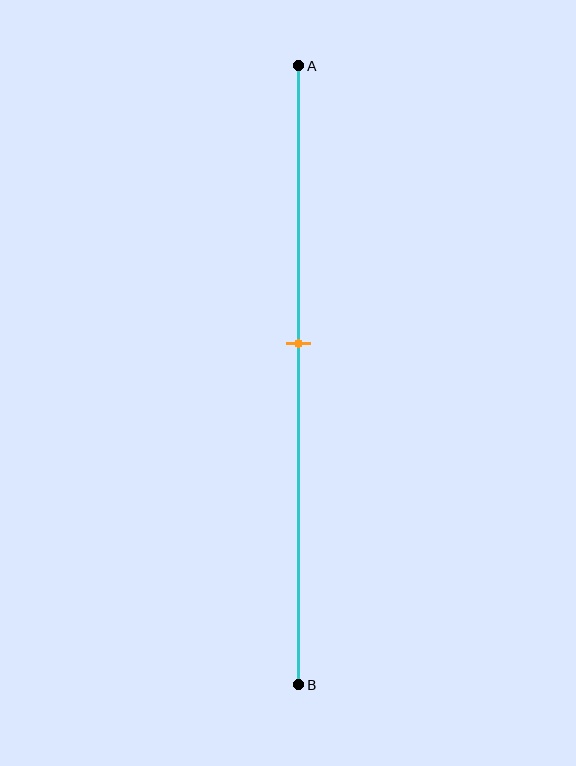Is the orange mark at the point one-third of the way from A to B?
No, the mark is at about 45% from A, not at the 33% one-third point.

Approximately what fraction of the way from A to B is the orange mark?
The orange mark is approximately 45% of the way from A to B.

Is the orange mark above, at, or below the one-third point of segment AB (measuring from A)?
The orange mark is below the one-third point of segment AB.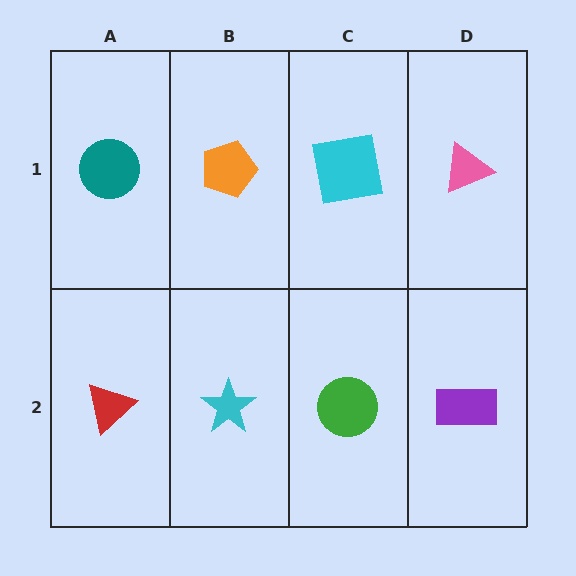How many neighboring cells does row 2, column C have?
3.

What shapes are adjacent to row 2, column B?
An orange pentagon (row 1, column B), a red triangle (row 2, column A), a green circle (row 2, column C).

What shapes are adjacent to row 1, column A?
A red triangle (row 2, column A), an orange pentagon (row 1, column B).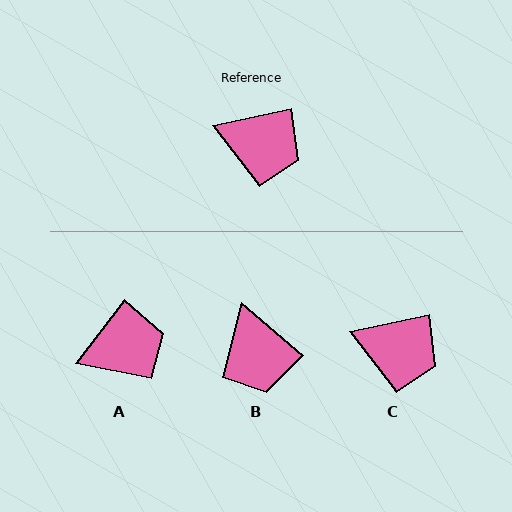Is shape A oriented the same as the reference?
No, it is off by about 41 degrees.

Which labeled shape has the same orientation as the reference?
C.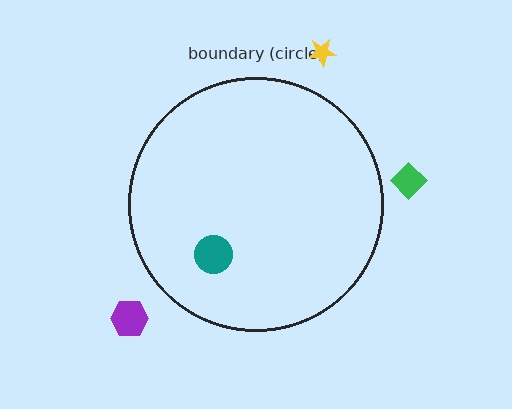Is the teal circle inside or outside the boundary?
Inside.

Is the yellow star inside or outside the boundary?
Outside.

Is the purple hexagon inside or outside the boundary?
Outside.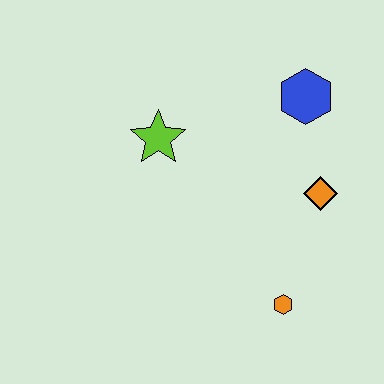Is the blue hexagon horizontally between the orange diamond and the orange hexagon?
Yes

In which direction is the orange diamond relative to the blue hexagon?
The orange diamond is below the blue hexagon.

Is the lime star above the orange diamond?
Yes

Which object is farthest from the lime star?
The orange hexagon is farthest from the lime star.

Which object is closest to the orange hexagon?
The orange diamond is closest to the orange hexagon.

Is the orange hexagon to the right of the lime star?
Yes